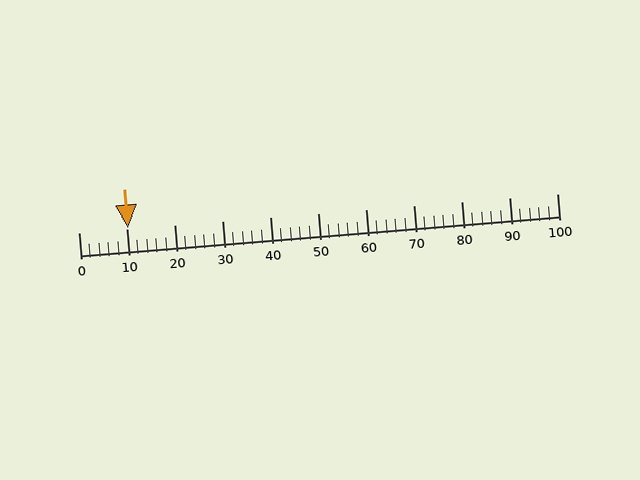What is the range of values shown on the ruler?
The ruler shows values from 0 to 100.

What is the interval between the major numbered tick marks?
The major tick marks are spaced 10 units apart.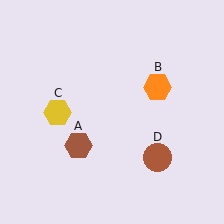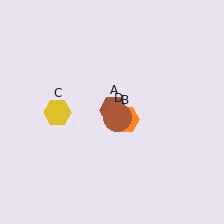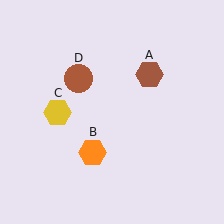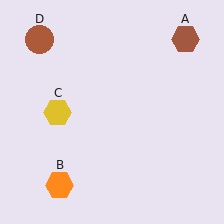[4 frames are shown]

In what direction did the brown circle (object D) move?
The brown circle (object D) moved up and to the left.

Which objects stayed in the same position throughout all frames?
Yellow hexagon (object C) remained stationary.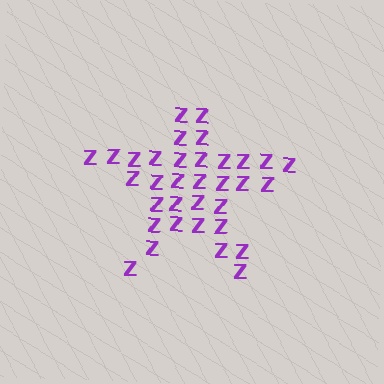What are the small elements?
The small elements are letter Z's.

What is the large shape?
The large shape is a star.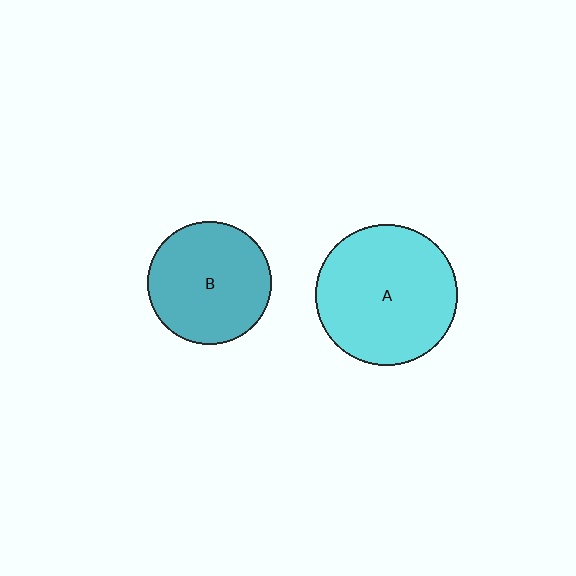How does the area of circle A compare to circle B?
Approximately 1.3 times.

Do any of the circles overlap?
No, none of the circles overlap.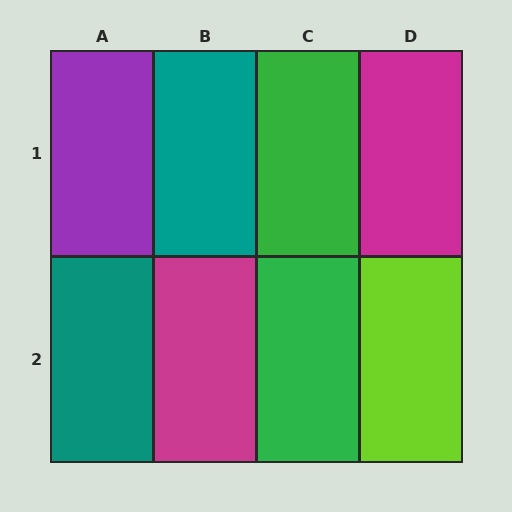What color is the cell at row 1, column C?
Green.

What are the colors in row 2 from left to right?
Teal, magenta, green, lime.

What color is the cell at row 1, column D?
Magenta.